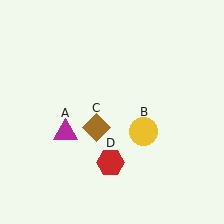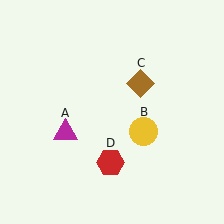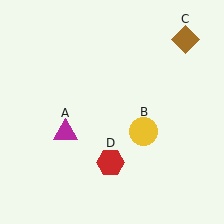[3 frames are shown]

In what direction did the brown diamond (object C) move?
The brown diamond (object C) moved up and to the right.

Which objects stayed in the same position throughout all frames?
Magenta triangle (object A) and yellow circle (object B) and red hexagon (object D) remained stationary.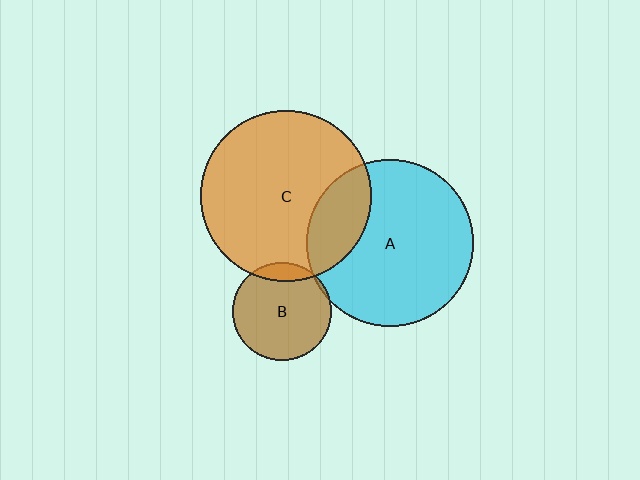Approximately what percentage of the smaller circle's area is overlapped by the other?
Approximately 10%.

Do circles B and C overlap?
Yes.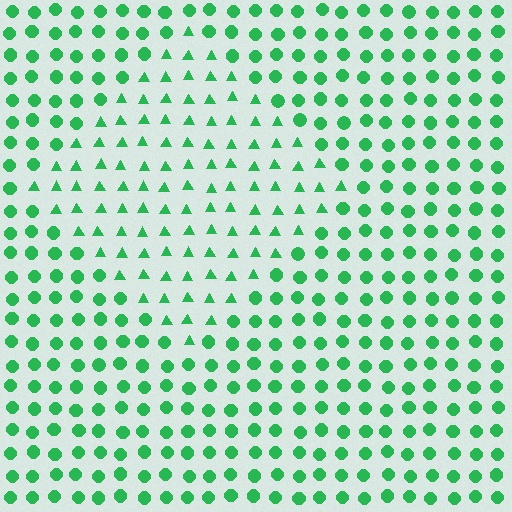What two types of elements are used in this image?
The image uses triangles inside the diamond region and circles outside it.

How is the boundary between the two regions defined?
The boundary is defined by a change in element shape: triangles inside vs. circles outside. All elements share the same color and spacing.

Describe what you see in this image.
The image is filled with small green elements arranged in a uniform grid. A diamond-shaped region contains triangles, while the surrounding area contains circles. The boundary is defined purely by the change in element shape.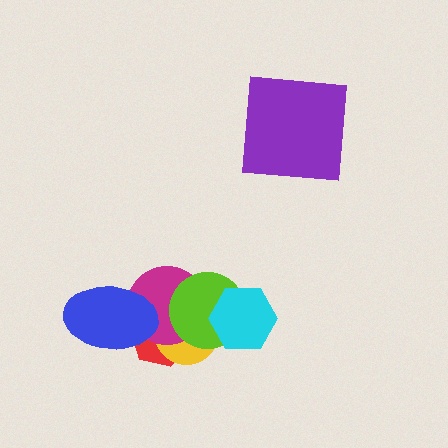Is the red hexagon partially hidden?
Yes, it is partially covered by another shape.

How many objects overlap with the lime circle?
4 objects overlap with the lime circle.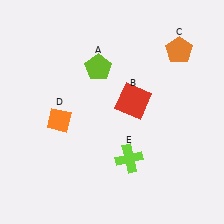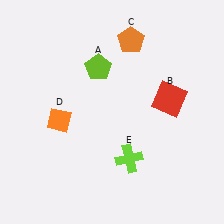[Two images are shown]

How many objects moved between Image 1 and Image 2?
2 objects moved between the two images.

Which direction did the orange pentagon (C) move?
The orange pentagon (C) moved left.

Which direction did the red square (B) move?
The red square (B) moved right.